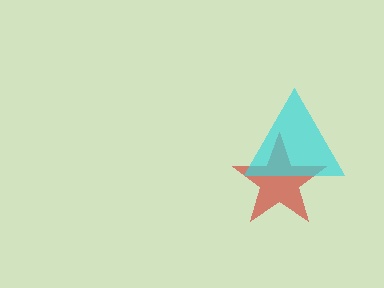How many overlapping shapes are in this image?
There are 2 overlapping shapes in the image.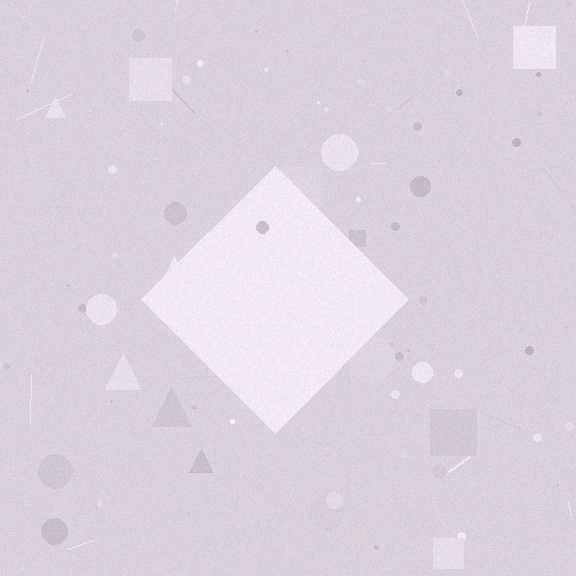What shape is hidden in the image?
A diamond is hidden in the image.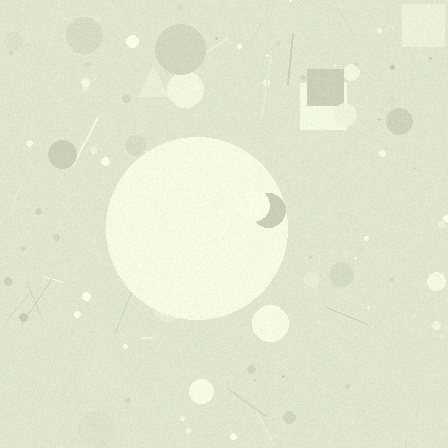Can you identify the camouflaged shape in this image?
The camouflaged shape is a circle.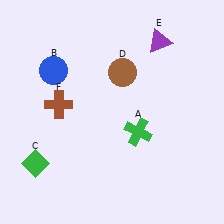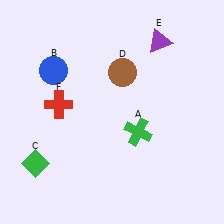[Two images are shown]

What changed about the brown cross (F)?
In Image 1, F is brown. In Image 2, it changed to red.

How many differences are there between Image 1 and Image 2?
There is 1 difference between the two images.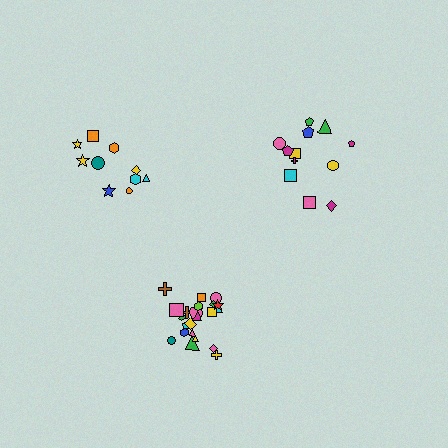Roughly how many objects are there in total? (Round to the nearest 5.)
Roughly 45 objects in total.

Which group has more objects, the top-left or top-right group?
The top-right group.